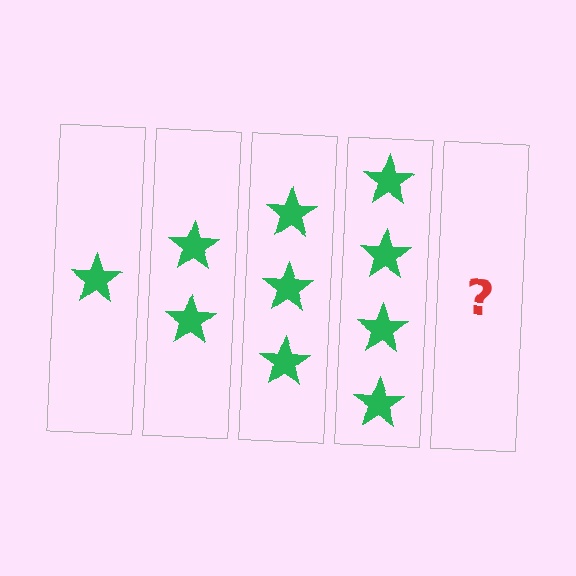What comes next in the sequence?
The next element should be 5 stars.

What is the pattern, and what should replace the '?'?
The pattern is that each step adds one more star. The '?' should be 5 stars.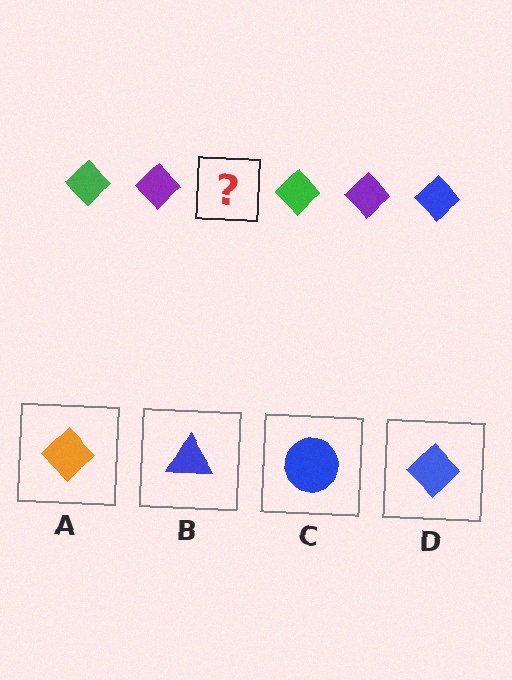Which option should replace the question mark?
Option D.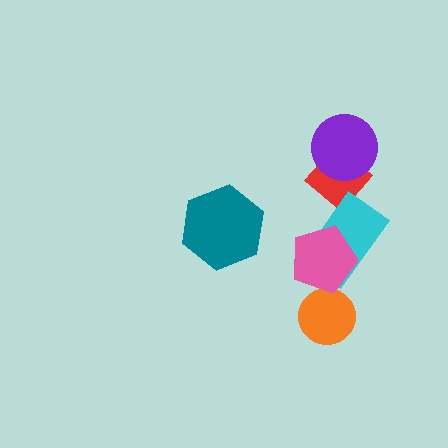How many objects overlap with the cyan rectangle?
2 objects overlap with the cyan rectangle.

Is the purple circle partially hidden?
No, no other shape covers it.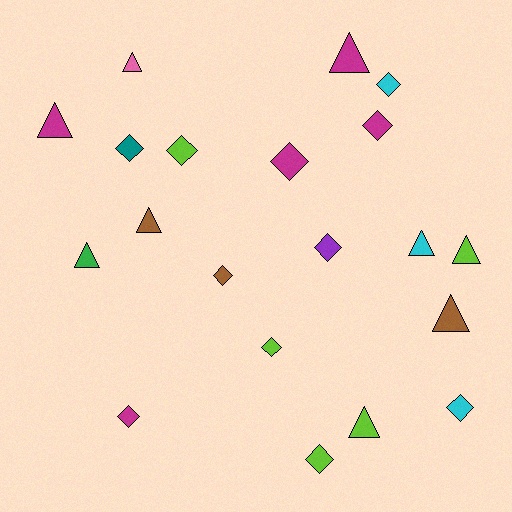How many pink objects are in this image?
There is 1 pink object.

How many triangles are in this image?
There are 9 triangles.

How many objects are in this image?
There are 20 objects.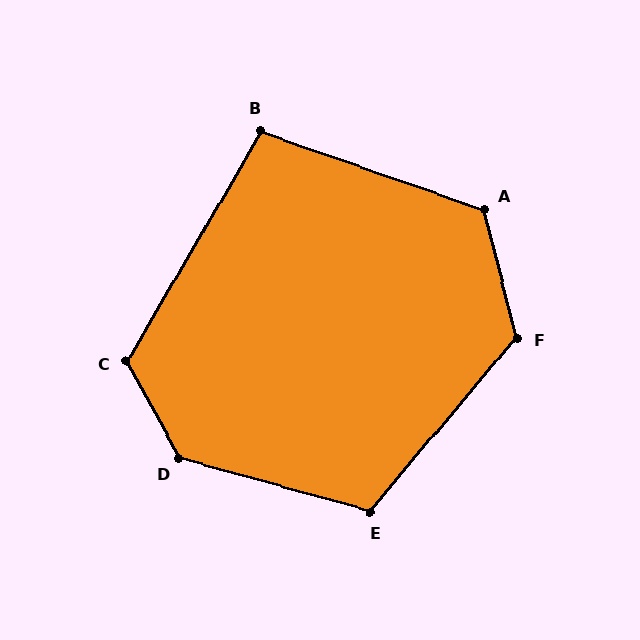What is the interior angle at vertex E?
Approximately 115 degrees (obtuse).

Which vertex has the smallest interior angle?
B, at approximately 101 degrees.